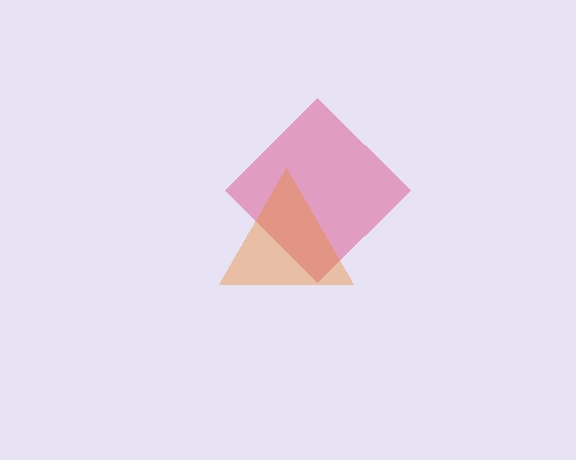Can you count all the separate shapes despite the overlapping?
Yes, there are 2 separate shapes.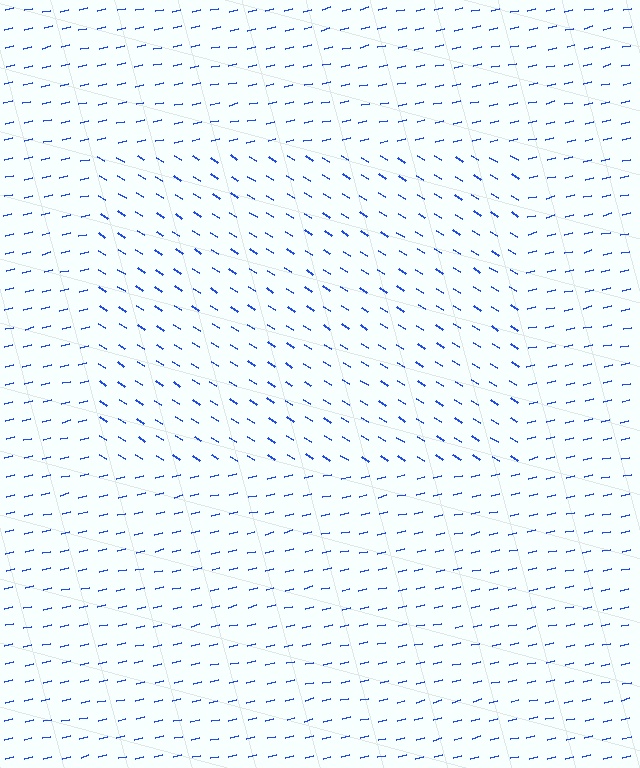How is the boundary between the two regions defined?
The boundary is defined purely by a change in line orientation (approximately 45 degrees difference). All lines are the same color and thickness.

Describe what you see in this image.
The image is filled with small blue line segments. A rectangle region in the image has lines oriented differently from the surrounding lines, creating a visible texture boundary.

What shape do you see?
I see a rectangle.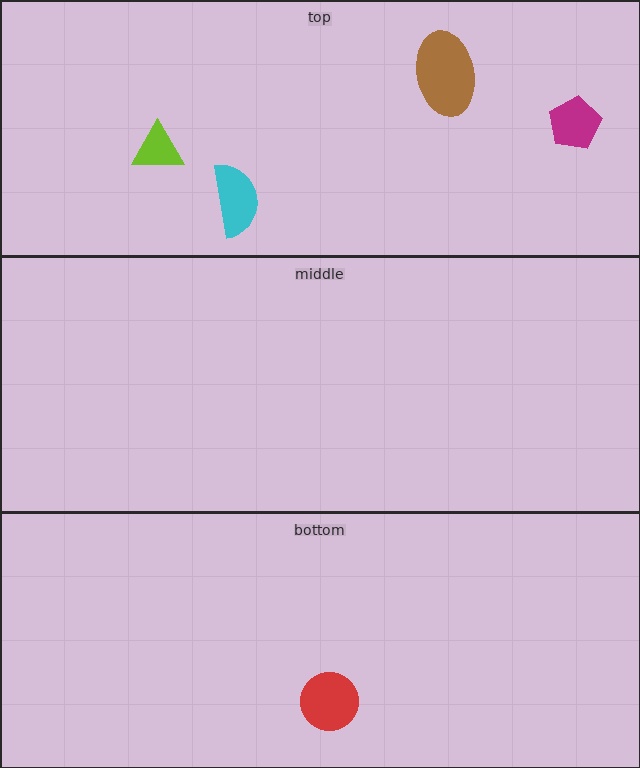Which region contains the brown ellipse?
The top region.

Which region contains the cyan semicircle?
The top region.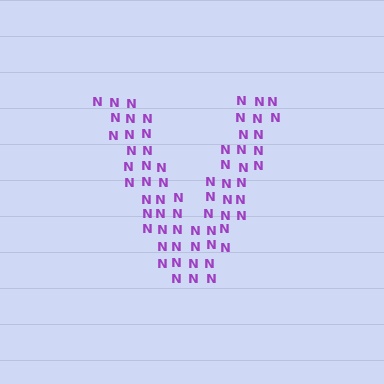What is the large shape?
The large shape is the letter V.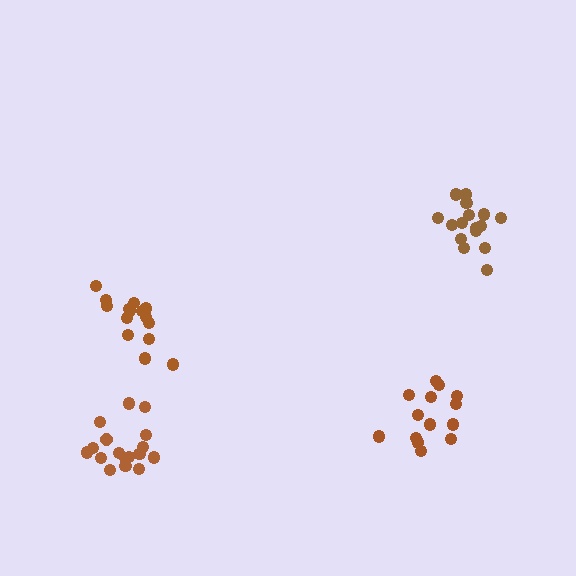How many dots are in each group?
Group 1: 16 dots, Group 2: 15 dots, Group 3: 14 dots, Group 4: 17 dots (62 total).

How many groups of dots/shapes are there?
There are 4 groups.